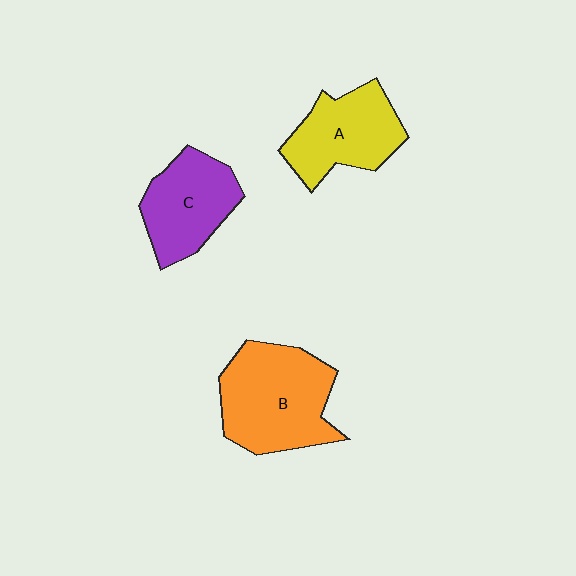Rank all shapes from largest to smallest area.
From largest to smallest: B (orange), A (yellow), C (purple).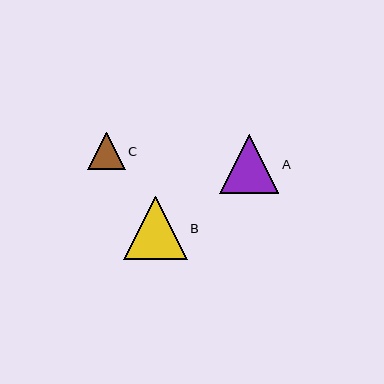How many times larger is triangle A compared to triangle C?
Triangle A is approximately 1.6 times the size of triangle C.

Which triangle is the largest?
Triangle B is the largest with a size of approximately 64 pixels.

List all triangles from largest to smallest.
From largest to smallest: B, A, C.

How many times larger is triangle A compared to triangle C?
Triangle A is approximately 1.6 times the size of triangle C.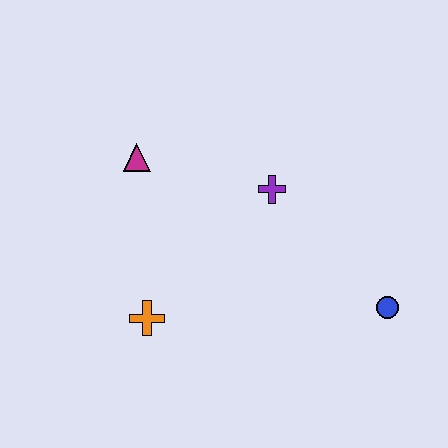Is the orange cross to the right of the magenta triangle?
Yes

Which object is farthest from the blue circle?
The magenta triangle is farthest from the blue circle.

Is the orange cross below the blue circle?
Yes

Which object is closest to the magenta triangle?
The purple cross is closest to the magenta triangle.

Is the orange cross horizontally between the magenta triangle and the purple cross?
Yes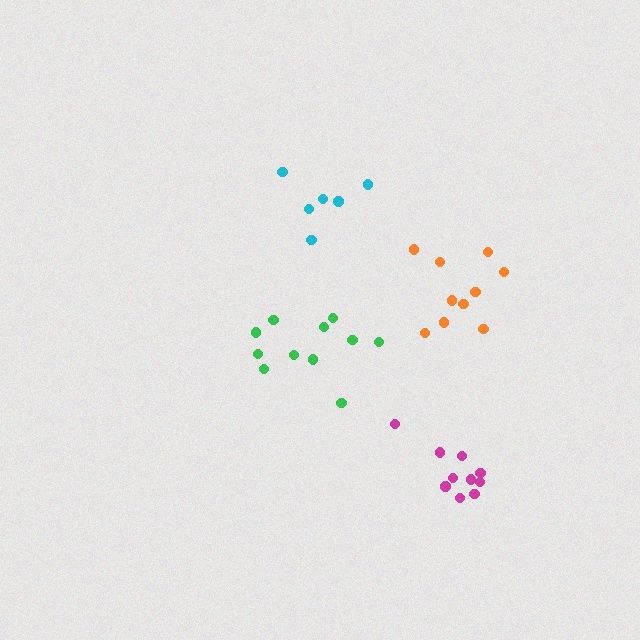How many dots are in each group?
Group 1: 11 dots, Group 2: 10 dots, Group 3: 6 dots, Group 4: 10 dots (37 total).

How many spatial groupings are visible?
There are 4 spatial groupings.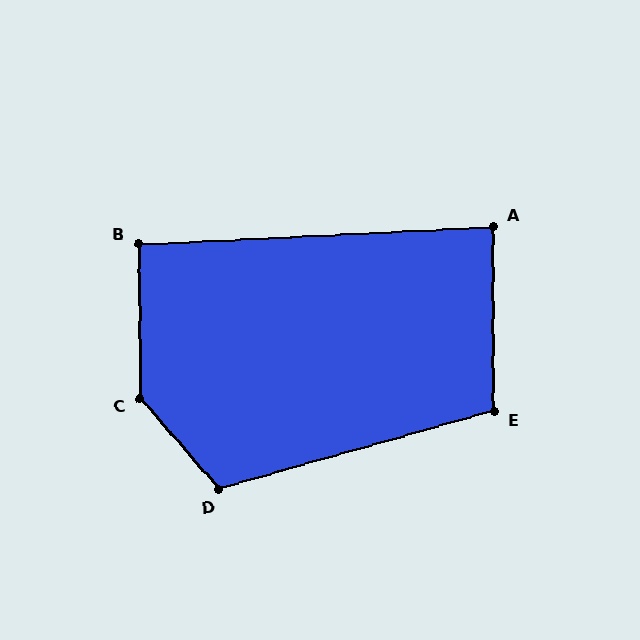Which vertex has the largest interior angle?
C, at approximately 139 degrees.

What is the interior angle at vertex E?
Approximately 105 degrees (obtuse).